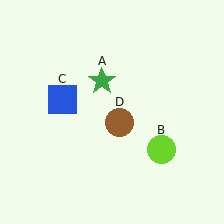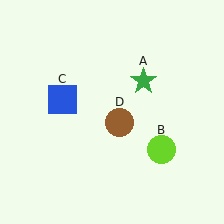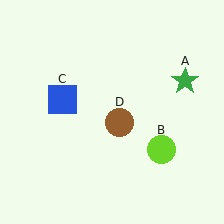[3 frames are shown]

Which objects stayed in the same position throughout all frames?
Lime circle (object B) and blue square (object C) and brown circle (object D) remained stationary.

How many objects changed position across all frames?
1 object changed position: green star (object A).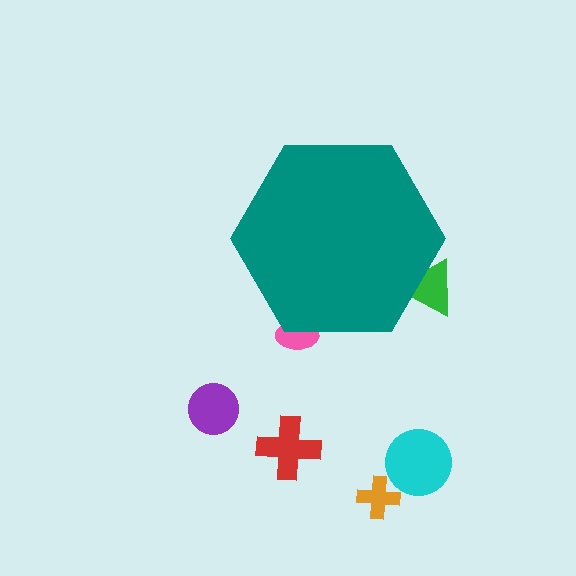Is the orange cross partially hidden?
No, the orange cross is fully visible.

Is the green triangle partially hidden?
Yes, the green triangle is partially hidden behind the teal hexagon.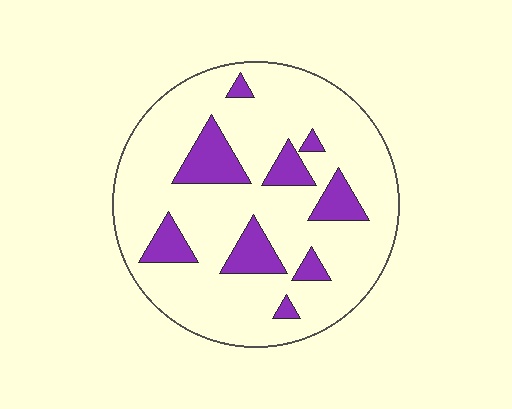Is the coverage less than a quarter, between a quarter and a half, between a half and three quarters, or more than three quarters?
Less than a quarter.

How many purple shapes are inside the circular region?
9.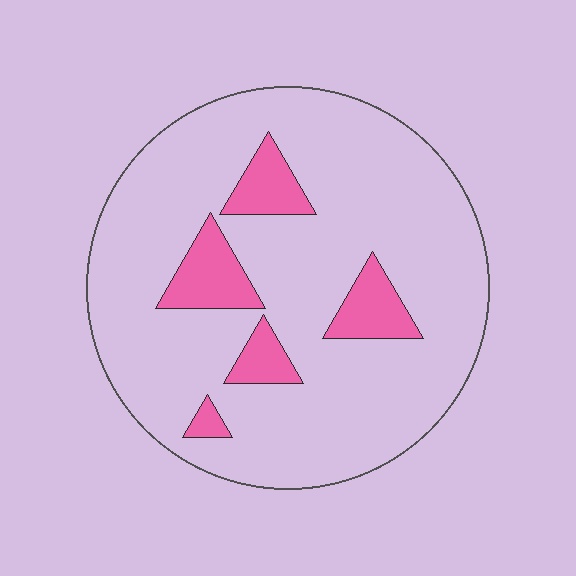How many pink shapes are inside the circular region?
5.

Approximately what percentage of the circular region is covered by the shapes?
Approximately 15%.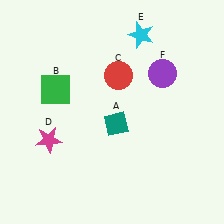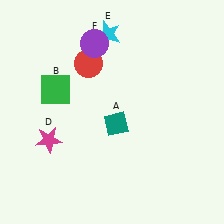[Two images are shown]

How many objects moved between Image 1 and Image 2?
3 objects moved between the two images.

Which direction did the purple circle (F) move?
The purple circle (F) moved left.